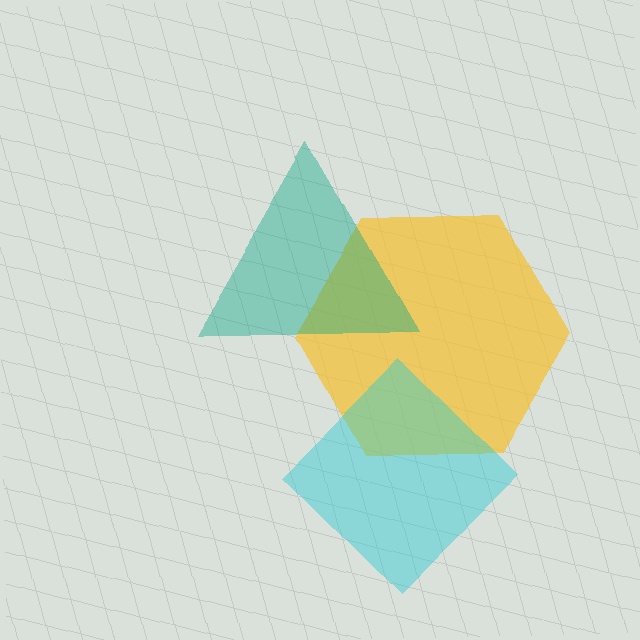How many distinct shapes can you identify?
There are 3 distinct shapes: a yellow hexagon, a cyan diamond, a teal triangle.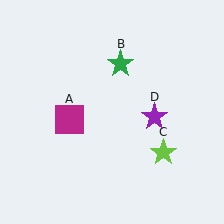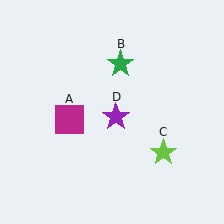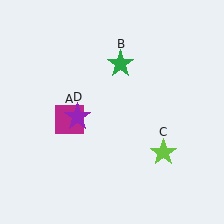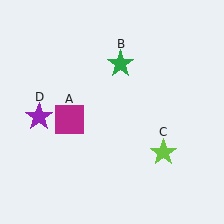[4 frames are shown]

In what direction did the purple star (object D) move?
The purple star (object D) moved left.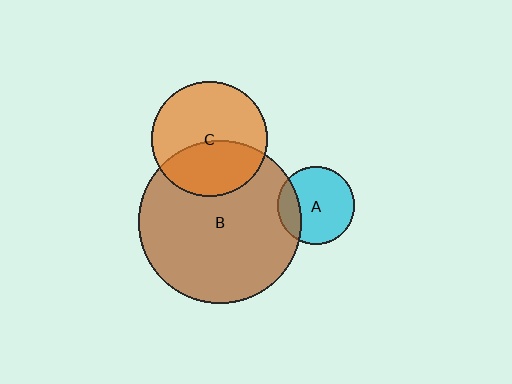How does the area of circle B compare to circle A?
Approximately 4.4 times.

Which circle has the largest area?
Circle B (brown).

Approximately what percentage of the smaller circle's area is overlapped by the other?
Approximately 20%.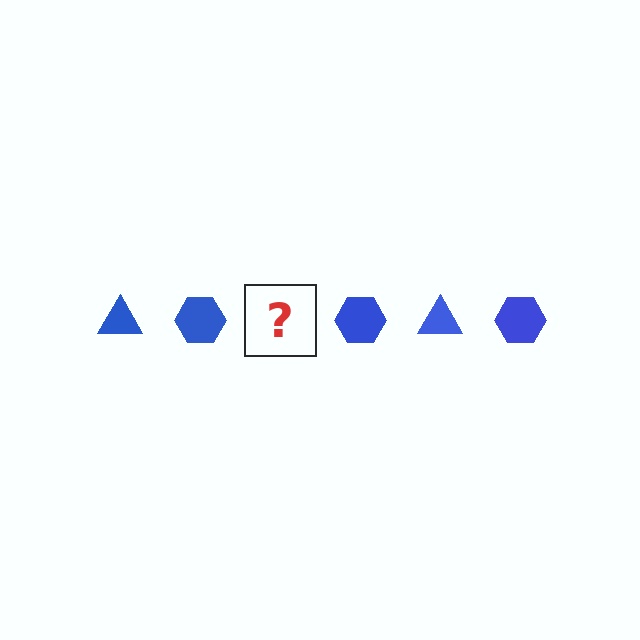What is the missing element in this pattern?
The missing element is a blue triangle.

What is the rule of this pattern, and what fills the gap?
The rule is that the pattern cycles through triangle, hexagon shapes in blue. The gap should be filled with a blue triangle.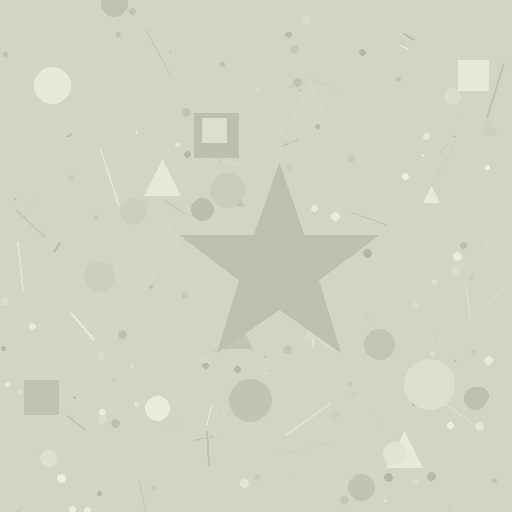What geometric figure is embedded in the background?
A star is embedded in the background.